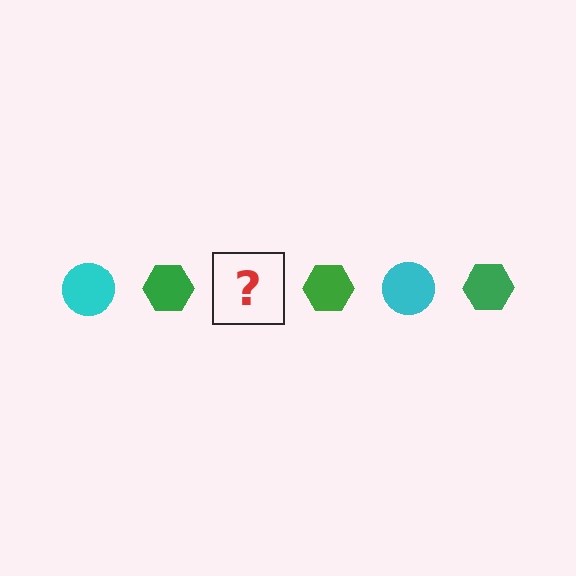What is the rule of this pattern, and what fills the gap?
The rule is that the pattern alternates between cyan circle and green hexagon. The gap should be filled with a cyan circle.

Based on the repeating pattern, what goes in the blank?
The blank should be a cyan circle.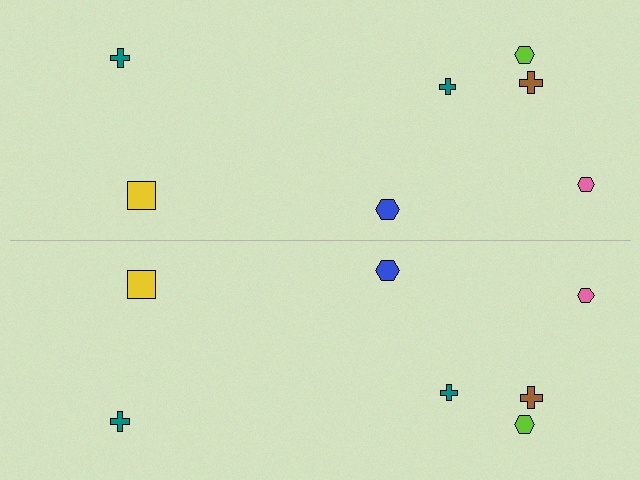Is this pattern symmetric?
Yes, this pattern has bilateral (reflection) symmetry.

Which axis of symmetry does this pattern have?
The pattern has a horizontal axis of symmetry running through the center of the image.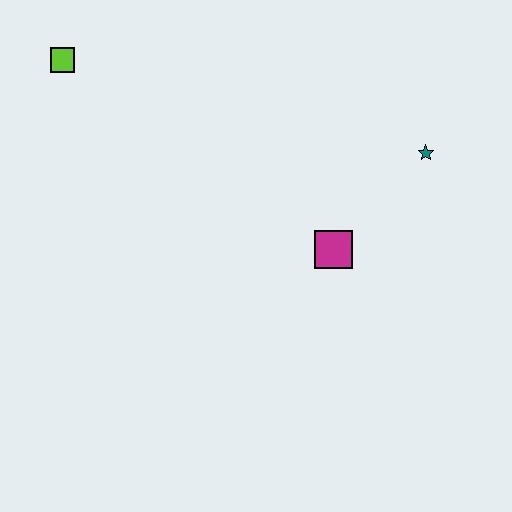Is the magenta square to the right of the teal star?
No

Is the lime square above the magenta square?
Yes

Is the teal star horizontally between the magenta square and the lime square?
No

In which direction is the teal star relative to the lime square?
The teal star is to the right of the lime square.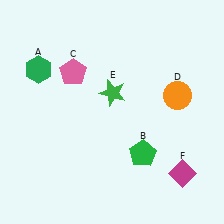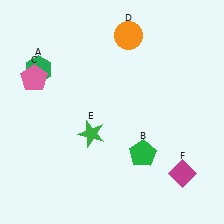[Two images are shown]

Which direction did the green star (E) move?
The green star (E) moved down.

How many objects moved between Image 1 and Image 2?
3 objects moved between the two images.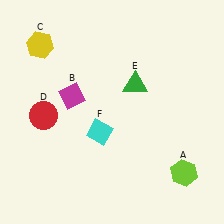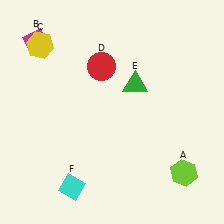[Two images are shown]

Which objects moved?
The objects that moved are: the magenta diamond (B), the red circle (D), the cyan diamond (F).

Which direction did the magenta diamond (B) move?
The magenta diamond (B) moved up.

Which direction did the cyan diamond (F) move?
The cyan diamond (F) moved down.